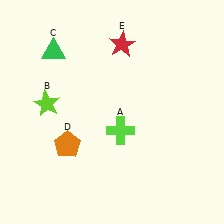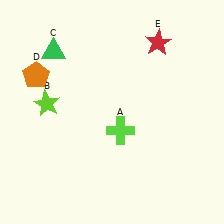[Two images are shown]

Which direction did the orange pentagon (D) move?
The orange pentagon (D) moved up.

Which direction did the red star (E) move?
The red star (E) moved right.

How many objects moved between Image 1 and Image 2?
2 objects moved between the two images.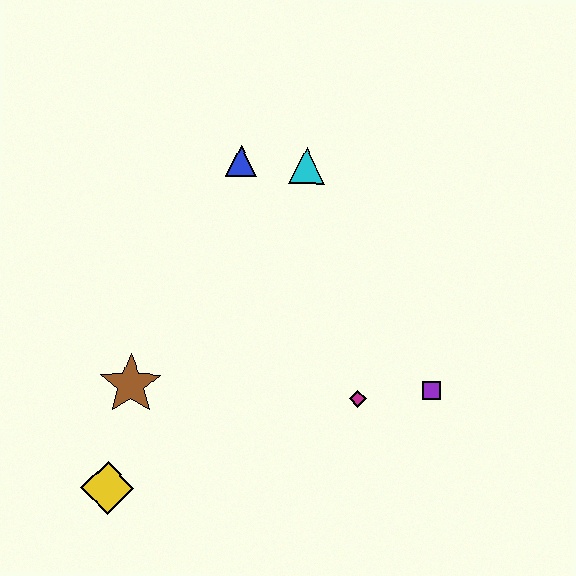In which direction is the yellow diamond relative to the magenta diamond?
The yellow diamond is to the left of the magenta diamond.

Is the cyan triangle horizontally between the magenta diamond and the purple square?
No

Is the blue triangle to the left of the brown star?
No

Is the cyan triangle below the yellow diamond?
No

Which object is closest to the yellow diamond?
The brown star is closest to the yellow diamond.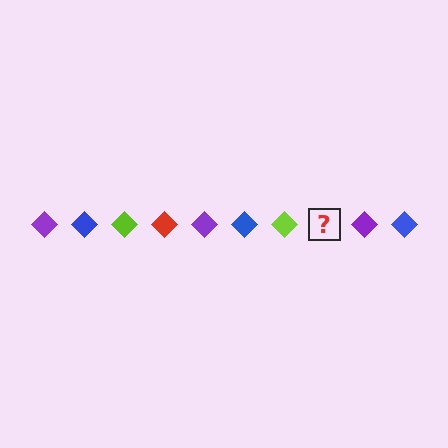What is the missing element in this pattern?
The missing element is a red diamond.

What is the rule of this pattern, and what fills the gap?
The rule is that the pattern cycles through purple, blue, lime, red diamonds. The gap should be filled with a red diamond.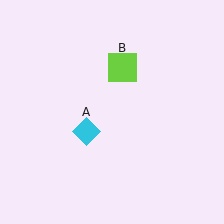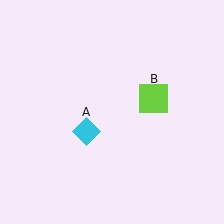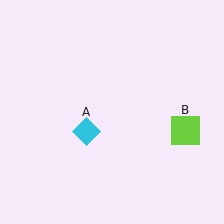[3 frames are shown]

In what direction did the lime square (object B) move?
The lime square (object B) moved down and to the right.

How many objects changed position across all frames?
1 object changed position: lime square (object B).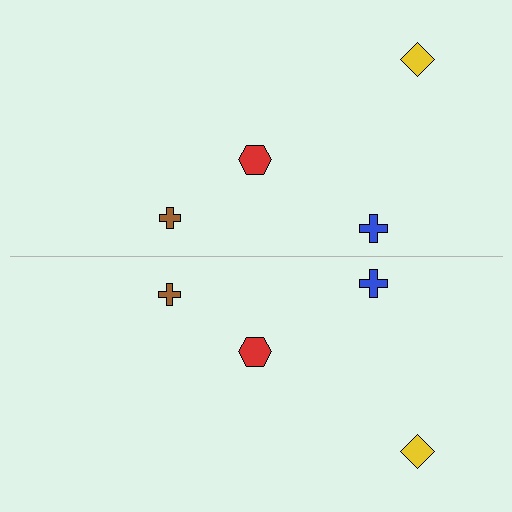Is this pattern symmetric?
Yes, this pattern has bilateral (reflection) symmetry.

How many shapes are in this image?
There are 8 shapes in this image.